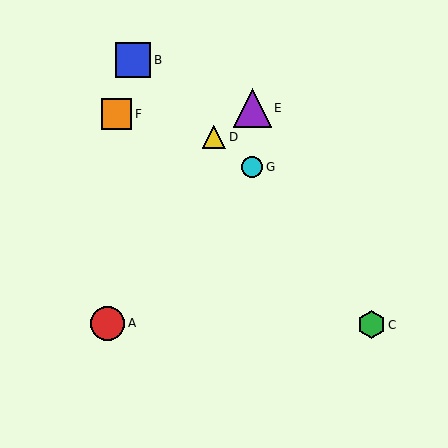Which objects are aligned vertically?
Objects E, G are aligned vertically.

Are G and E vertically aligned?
Yes, both are at x≈252.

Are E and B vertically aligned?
No, E is at x≈252 and B is at x≈133.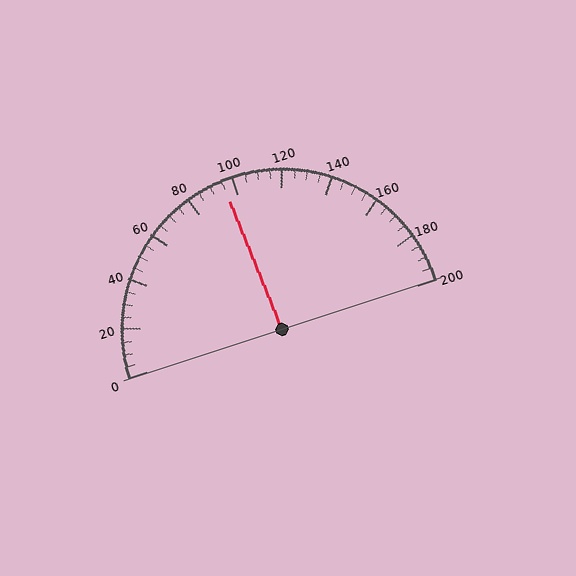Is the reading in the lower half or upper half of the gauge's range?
The reading is in the lower half of the range (0 to 200).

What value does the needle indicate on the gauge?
The needle indicates approximately 95.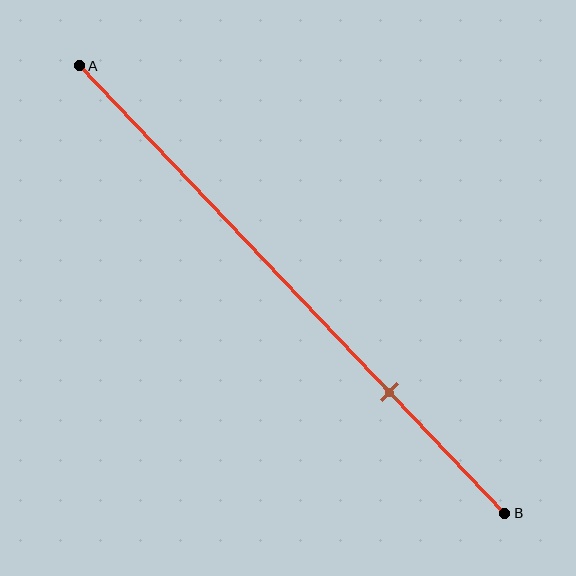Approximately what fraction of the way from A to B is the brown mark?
The brown mark is approximately 75% of the way from A to B.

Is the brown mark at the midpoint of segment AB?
No, the mark is at about 75% from A, not at the 50% midpoint.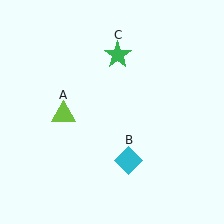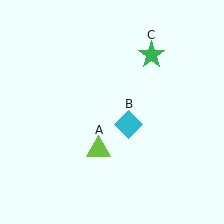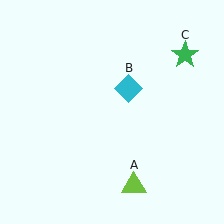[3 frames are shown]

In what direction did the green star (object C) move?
The green star (object C) moved right.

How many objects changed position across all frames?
3 objects changed position: lime triangle (object A), cyan diamond (object B), green star (object C).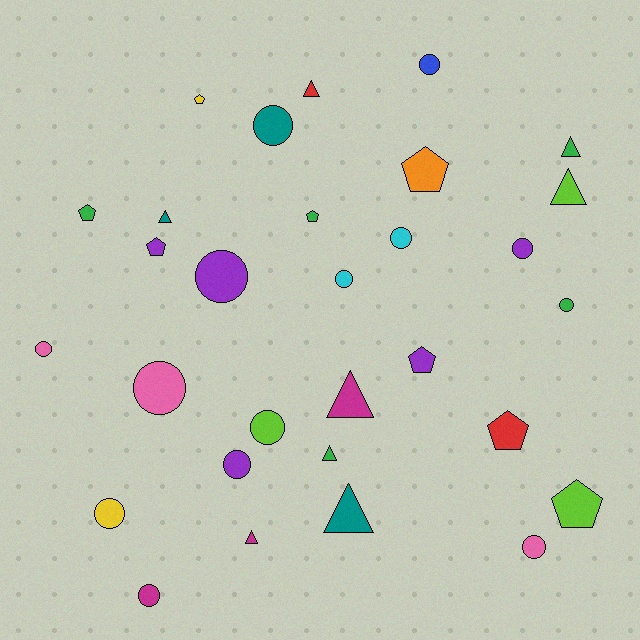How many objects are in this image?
There are 30 objects.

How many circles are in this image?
There are 14 circles.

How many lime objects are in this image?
There are 3 lime objects.